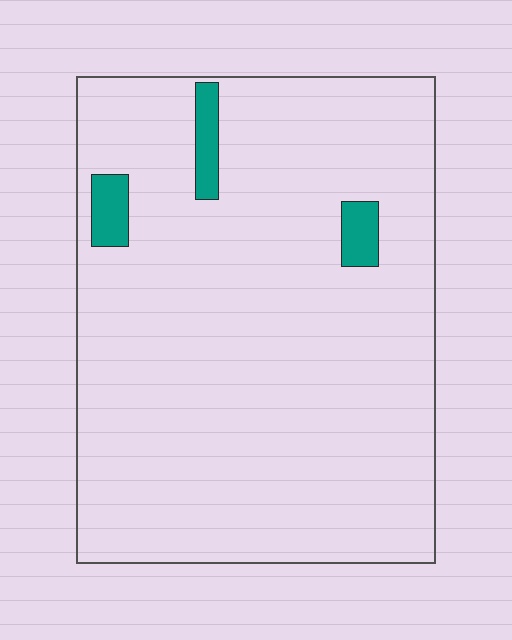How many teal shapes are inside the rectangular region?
3.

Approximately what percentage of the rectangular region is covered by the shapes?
Approximately 5%.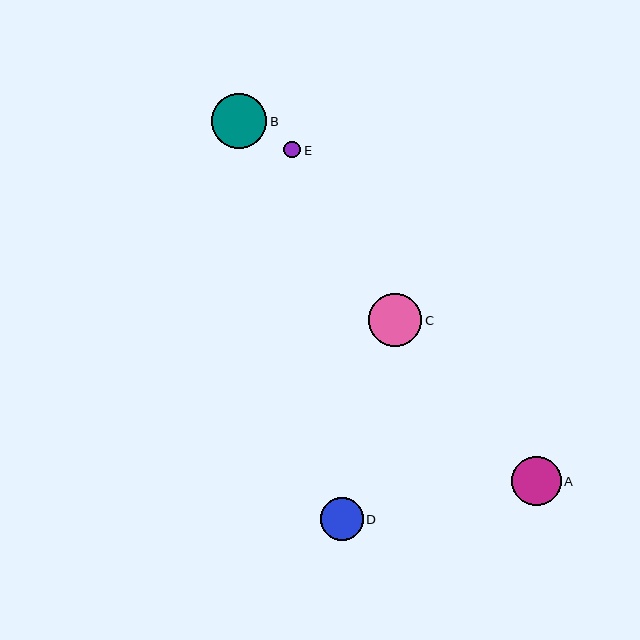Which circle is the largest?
Circle B is the largest with a size of approximately 55 pixels.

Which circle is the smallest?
Circle E is the smallest with a size of approximately 17 pixels.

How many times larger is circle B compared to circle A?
Circle B is approximately 1.1 times the size of circle A.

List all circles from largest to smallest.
From largest to smallest: B, C, A, D, E.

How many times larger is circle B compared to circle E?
Circle B is approximately 3.3 times the size of circle E.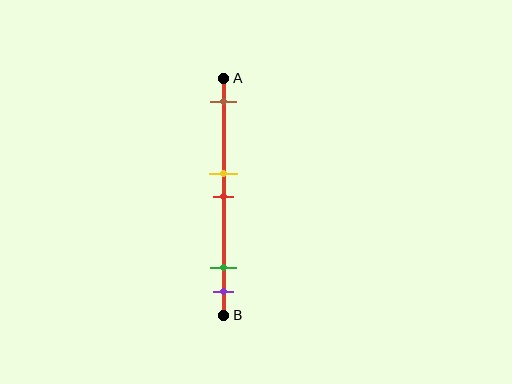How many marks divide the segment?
There are 5 marks dividing the segment.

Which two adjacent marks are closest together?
The yellow and red marks are the closest adjacent pair.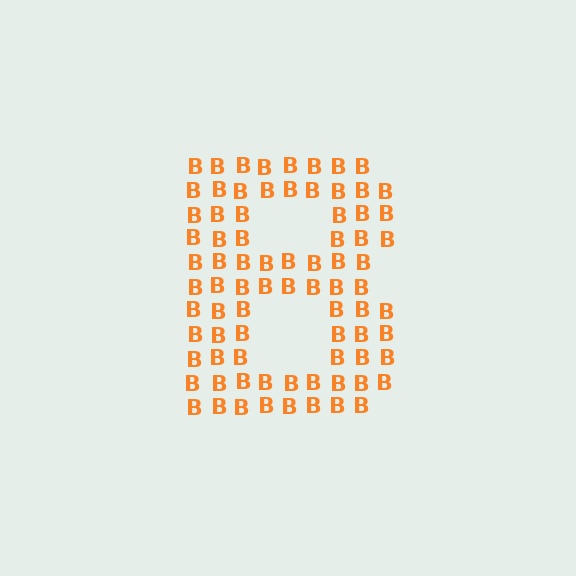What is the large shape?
The large shape is the letter B.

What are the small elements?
The small elements are letter B's.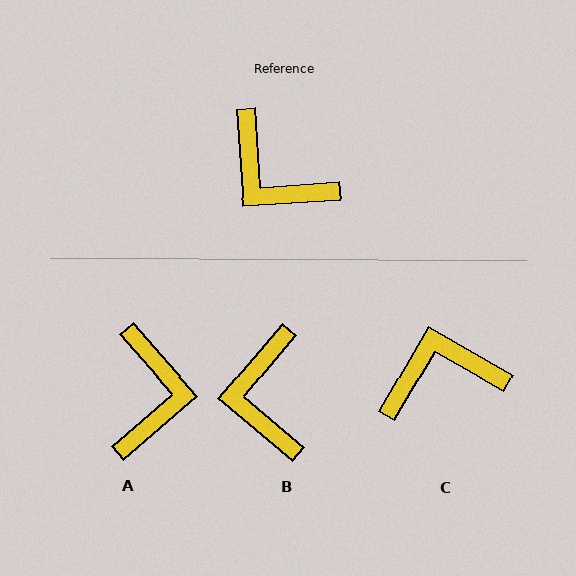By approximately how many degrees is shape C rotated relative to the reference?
Approximately 124 degrees clockwise.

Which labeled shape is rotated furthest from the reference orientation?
A, about 127 degrees away.